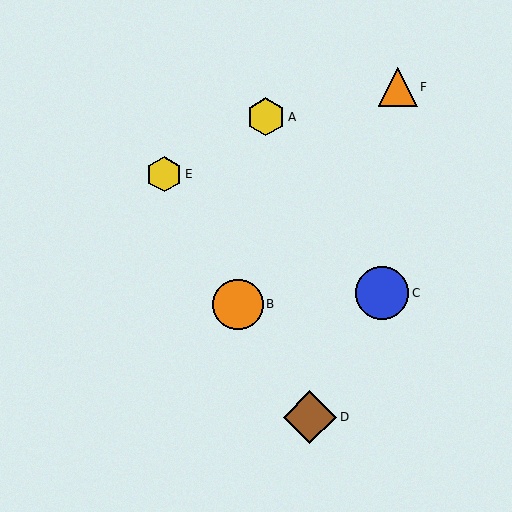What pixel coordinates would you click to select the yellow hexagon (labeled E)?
Click at (164, 174) to select the yellow hexagon E.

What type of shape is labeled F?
Shape F is an orange triangle.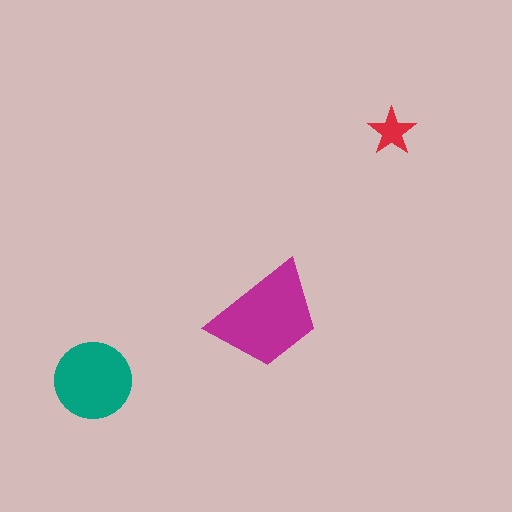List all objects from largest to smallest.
The magenta trapezoid, the teal circle, the red star.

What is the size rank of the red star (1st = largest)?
3rd.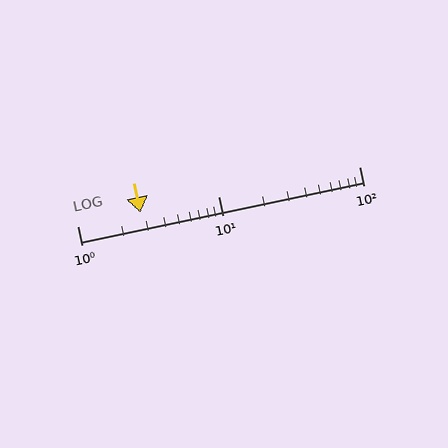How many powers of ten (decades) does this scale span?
The scale spans 2 decades, from 1 to 100.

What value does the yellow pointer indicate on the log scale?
The pointer indicates approximately 2.8.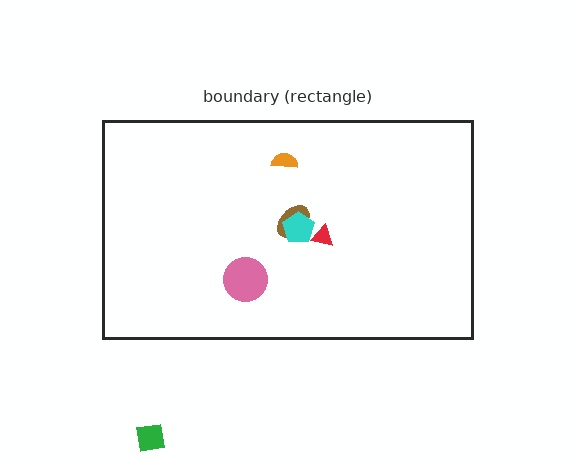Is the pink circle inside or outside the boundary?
Inside.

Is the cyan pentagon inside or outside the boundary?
Inside.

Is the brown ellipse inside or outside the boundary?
Inside.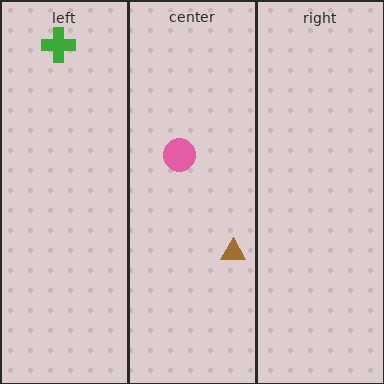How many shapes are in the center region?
2.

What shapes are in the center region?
The pink circle, the brown triangle.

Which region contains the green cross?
The left region.